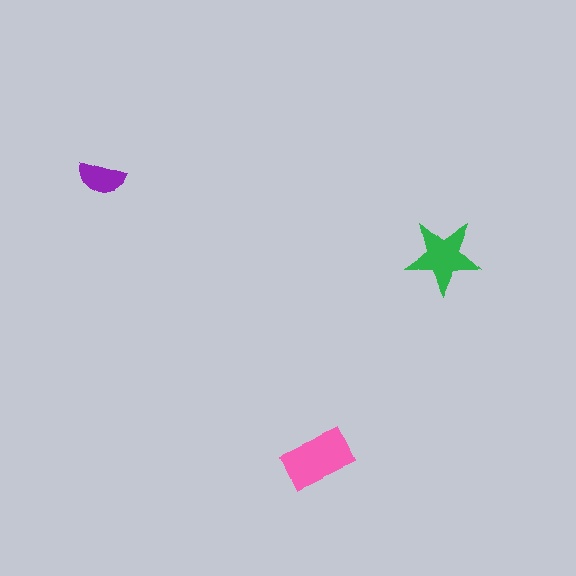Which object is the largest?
The pink rectangle.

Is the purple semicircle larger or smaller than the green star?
Smaller.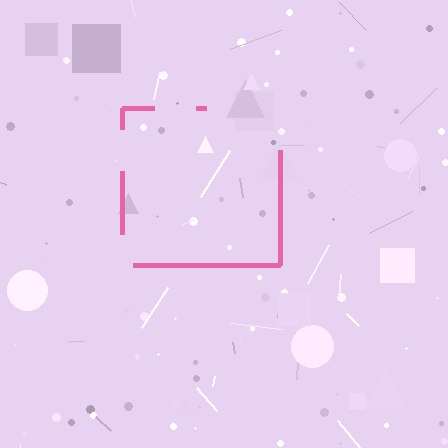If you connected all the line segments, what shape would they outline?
They would outline a square.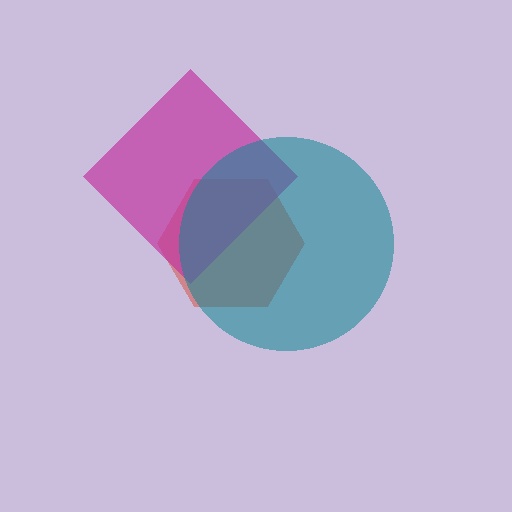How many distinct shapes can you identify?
There are 3 distinct shapes: a red hexagon, a magenta diamond, a teal circle.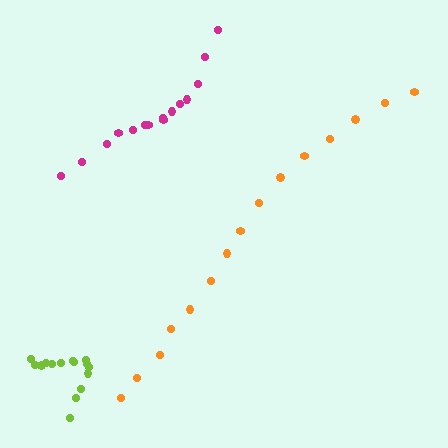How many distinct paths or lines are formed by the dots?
There are 3 distinct paths.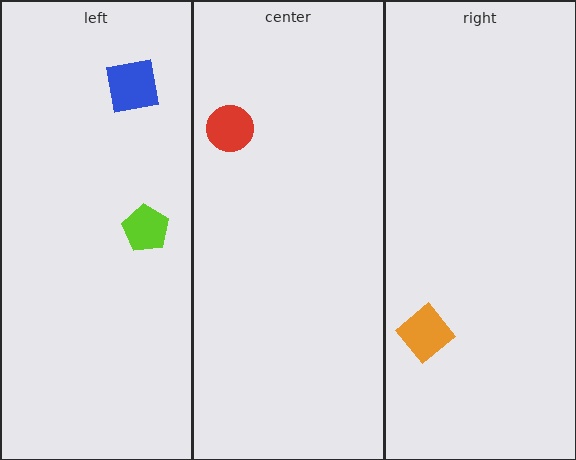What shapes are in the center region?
The red circle.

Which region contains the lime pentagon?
The left region.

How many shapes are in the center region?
1.